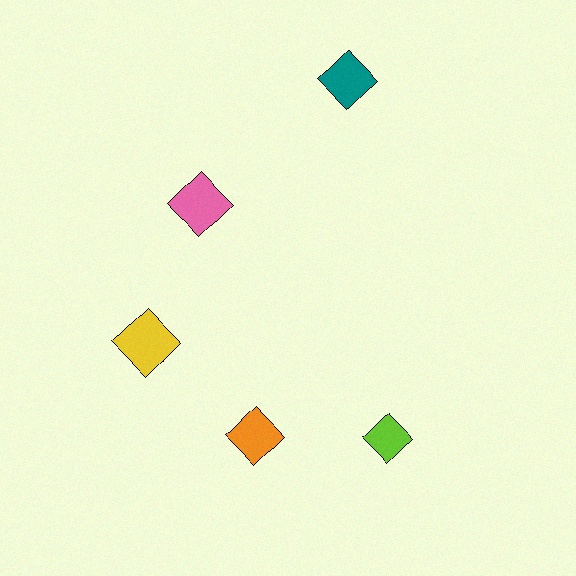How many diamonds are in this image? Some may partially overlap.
There are 5 diamonds.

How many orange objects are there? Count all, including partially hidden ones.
There is 1 orange object.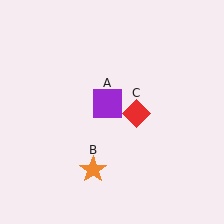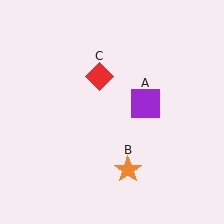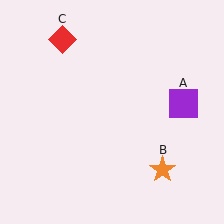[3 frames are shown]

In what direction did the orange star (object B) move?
The orange star (object B) moved right.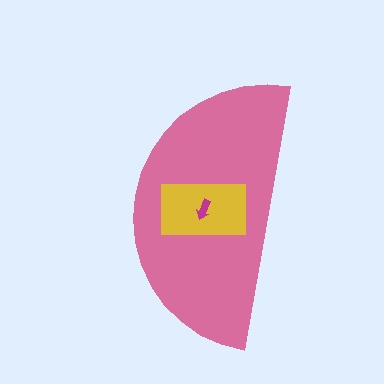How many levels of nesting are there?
3.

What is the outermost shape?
The pink semicircle.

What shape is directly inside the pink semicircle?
The yellow rectangle.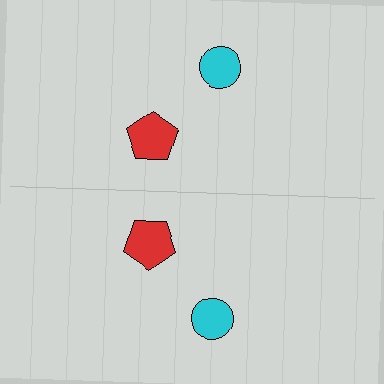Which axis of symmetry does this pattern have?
The pattern has a horizontal axis of symmetry running through the center of the image.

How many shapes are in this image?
There are 4 shapes in this image.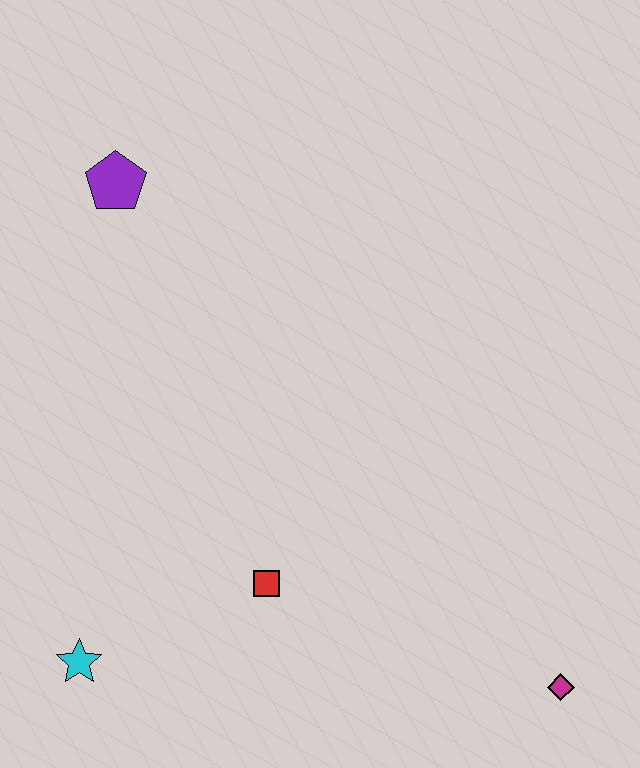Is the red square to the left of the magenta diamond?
Yes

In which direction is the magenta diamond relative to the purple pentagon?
The magenta diamond is below the purple pentagon.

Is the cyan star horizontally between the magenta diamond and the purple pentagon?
No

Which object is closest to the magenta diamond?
The red square is closest to the magenta diamond.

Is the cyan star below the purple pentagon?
Yes